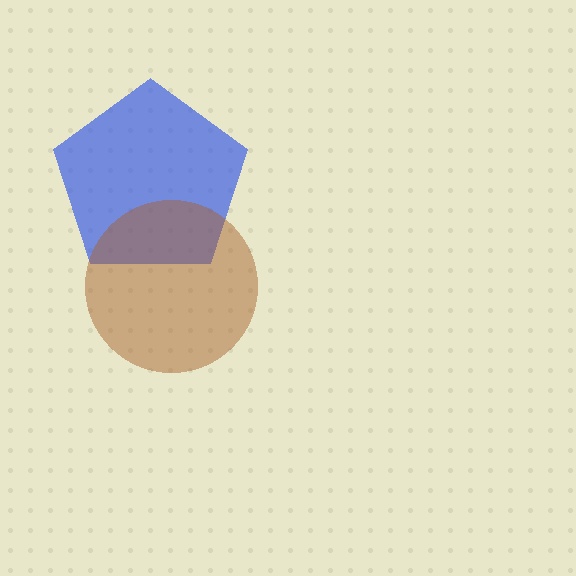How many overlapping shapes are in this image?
There are 2 overlapping shapes in the image.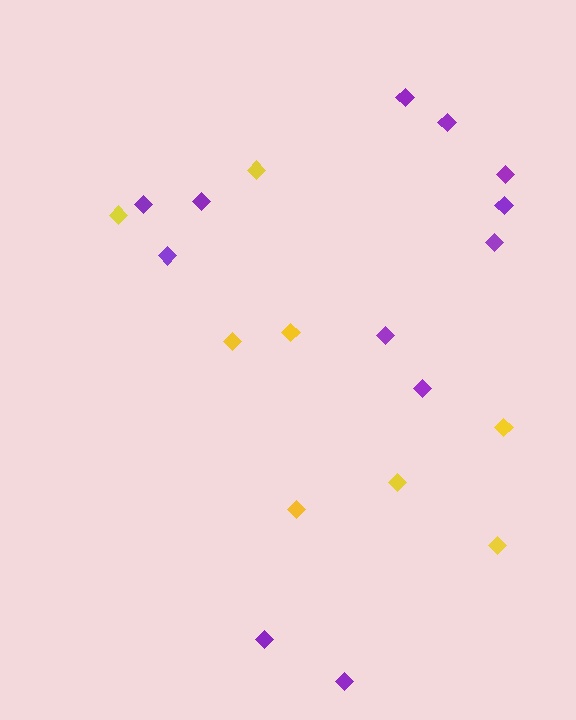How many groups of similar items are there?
There are 2 groups: one group of yellow diamonds (8) and one group of purple diamonds (12).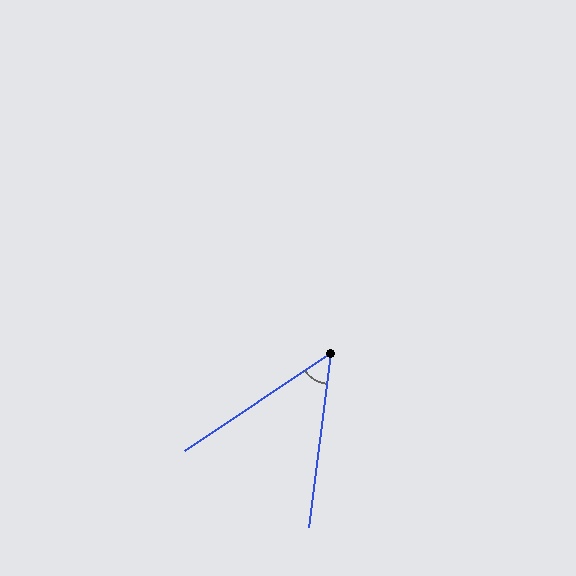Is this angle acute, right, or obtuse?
It is acute.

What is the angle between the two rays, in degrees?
Approximately 49 degrees.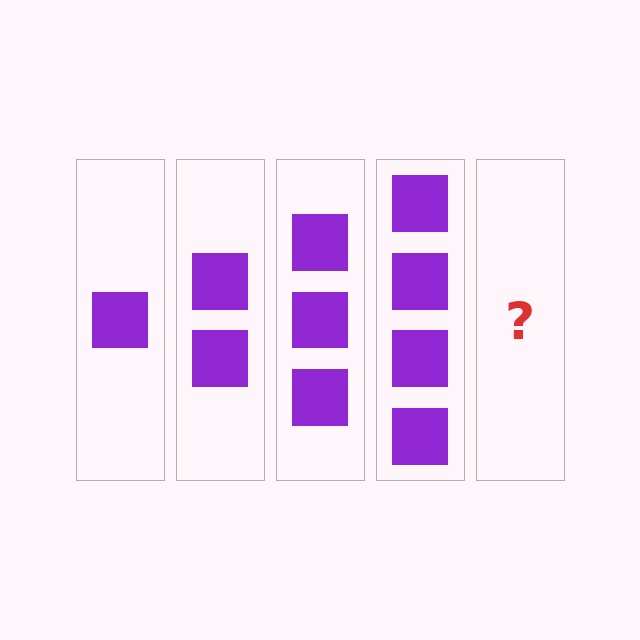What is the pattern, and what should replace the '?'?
The pattern is that each step adds one more square. The '?' should be 5 squares.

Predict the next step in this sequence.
The next step is 5 squares.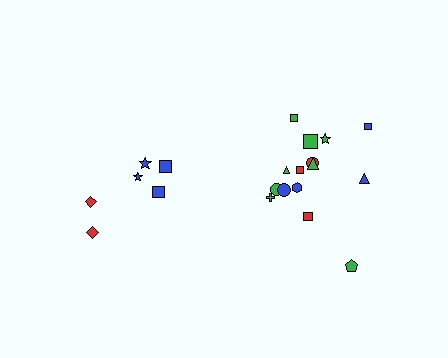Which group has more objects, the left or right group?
The right group.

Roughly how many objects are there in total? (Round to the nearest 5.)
Roughly 20 objects in total.